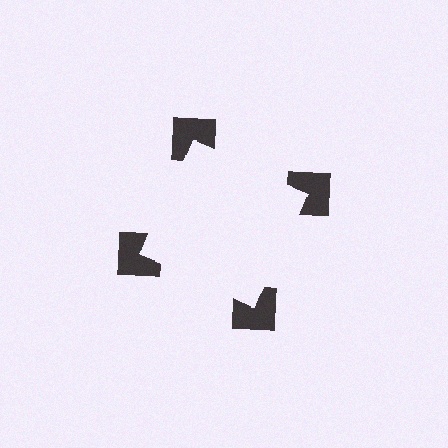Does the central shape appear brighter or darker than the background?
It typically appears slightly brighter than the background, even though no actual brightness change is drawn.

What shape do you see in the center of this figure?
An illusory square — its edges are inferred from the aligned wedge cuts in the notched squares, not physically drawn.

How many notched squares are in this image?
There are 4 — one at each vertex of the illusory square.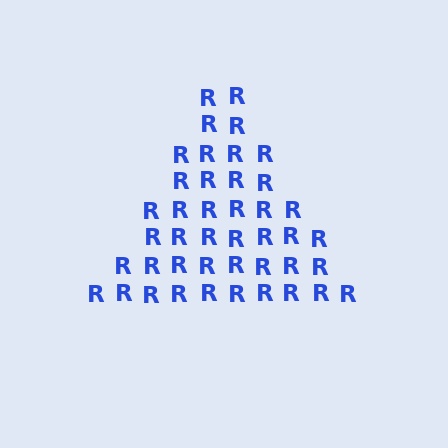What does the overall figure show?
The overall figure shows a triangle.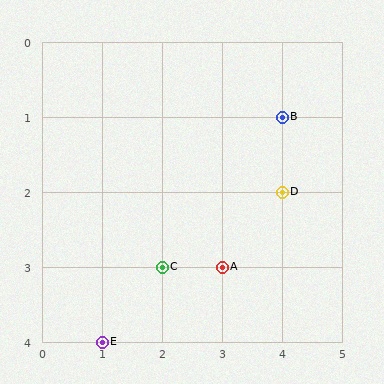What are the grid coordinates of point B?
Point B is at grid coordinates (4, 1).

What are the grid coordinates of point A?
Point A is at grid coordinates (3, 3).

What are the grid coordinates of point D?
Point D is at grid coordinates (4, 2).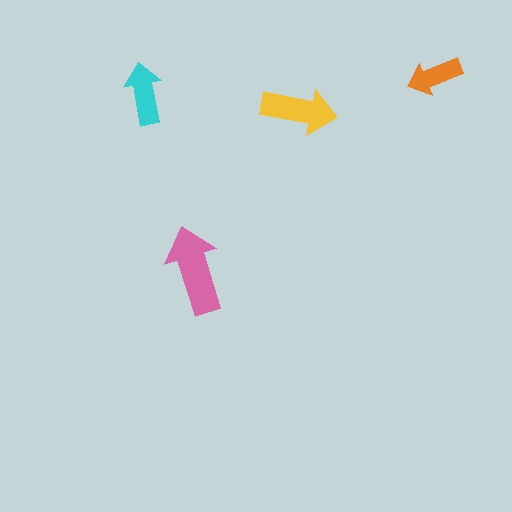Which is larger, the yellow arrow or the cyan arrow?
The yellow one.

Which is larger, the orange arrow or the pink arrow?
The pink one.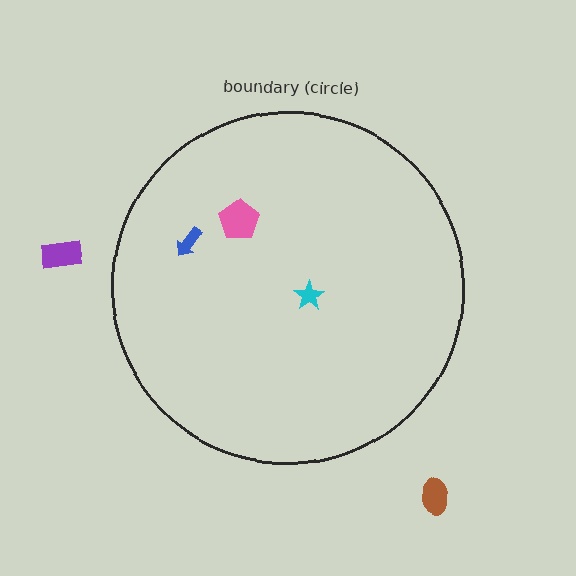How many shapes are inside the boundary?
3 inside, 2 outside.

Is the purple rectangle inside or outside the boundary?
Outside.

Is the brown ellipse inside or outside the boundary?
Outside.